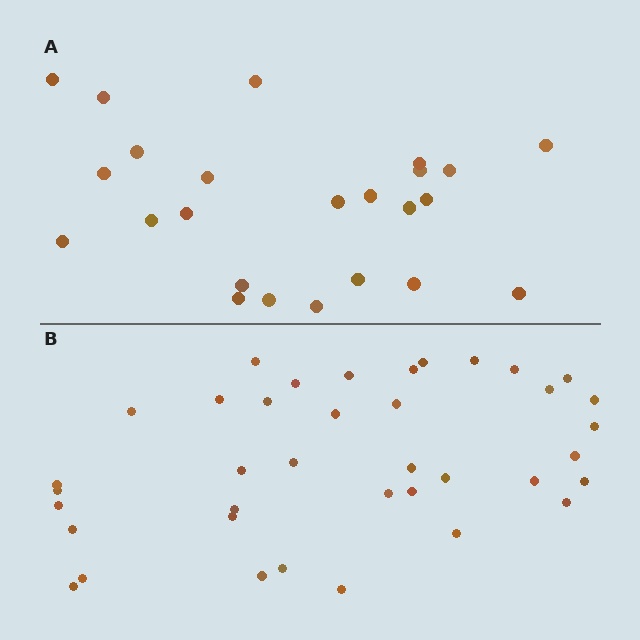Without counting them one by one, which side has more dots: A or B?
Region B (the bottom region) has more dots.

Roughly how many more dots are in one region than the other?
Region B has approximately 15 more dots than region A.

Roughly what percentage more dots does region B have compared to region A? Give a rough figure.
About 60% more.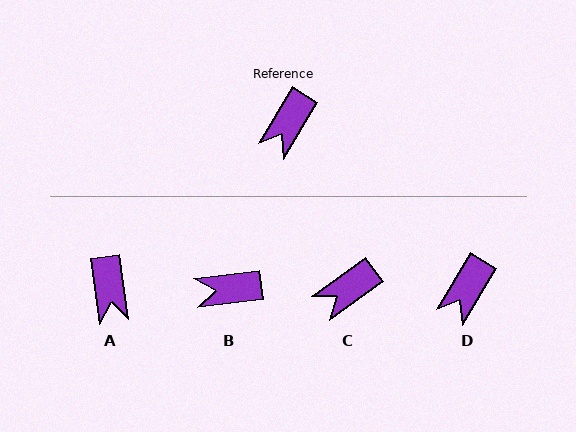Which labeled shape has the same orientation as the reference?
D.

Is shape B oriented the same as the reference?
No, it is off by about 52 degrees.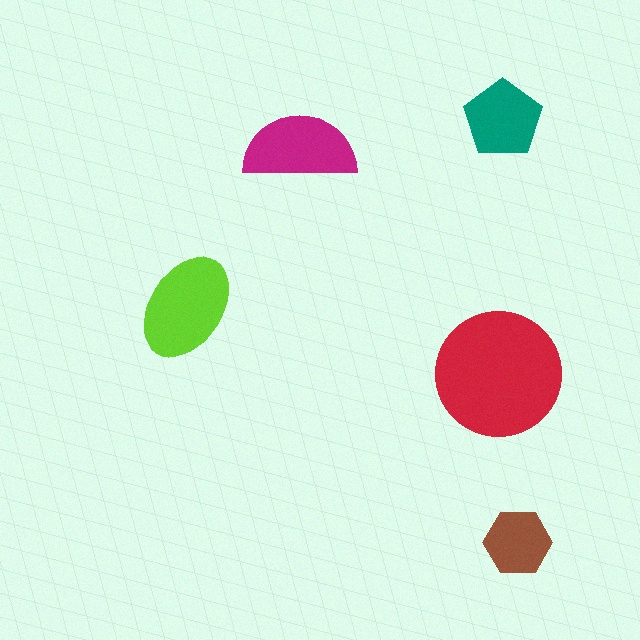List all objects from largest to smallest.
The red circle, the lime ellipse, the magenta semicircle, the teal pentagon, the brown hexagon.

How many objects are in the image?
There are 5 objects in the image.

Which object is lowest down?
The brown hexagon is bottommost.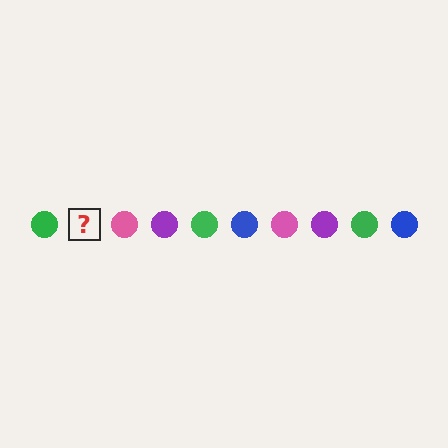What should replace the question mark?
The question mark should be replaced with a blue circle.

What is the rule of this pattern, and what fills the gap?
The rule is that the pattern cycles through green, blue, pink, purple circles. The gap should be filled with a blue circle.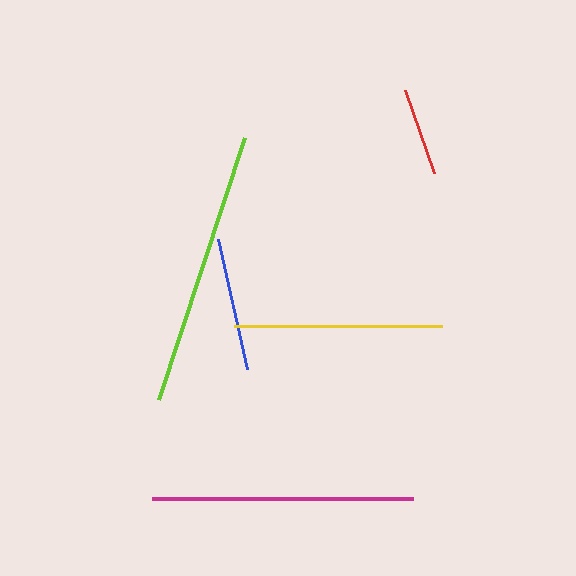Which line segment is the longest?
The lime line is the longest at approximately 276 pixels.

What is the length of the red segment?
The red segment is approximately 88 pixels long.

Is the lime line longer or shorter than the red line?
The lime line is longer than the red line.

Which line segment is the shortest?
The red line is the shortest at approximately 88 pixels.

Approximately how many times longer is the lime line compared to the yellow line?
The lime line is approximately 1.3 times the length of the yellow line.